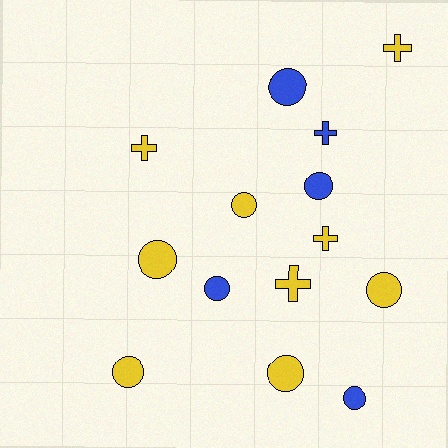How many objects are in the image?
There are 14 objects.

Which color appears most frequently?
Yellow, with 9 objects.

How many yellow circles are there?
There are 5 yellow circles.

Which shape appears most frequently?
Circle, with 9 objects.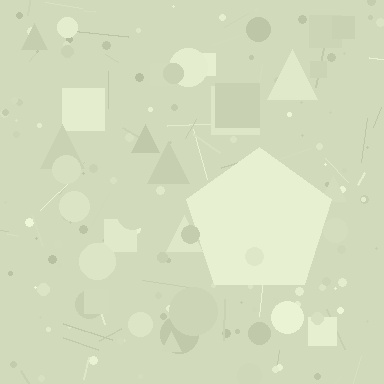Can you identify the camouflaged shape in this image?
The camouflaged shape is a pentagon.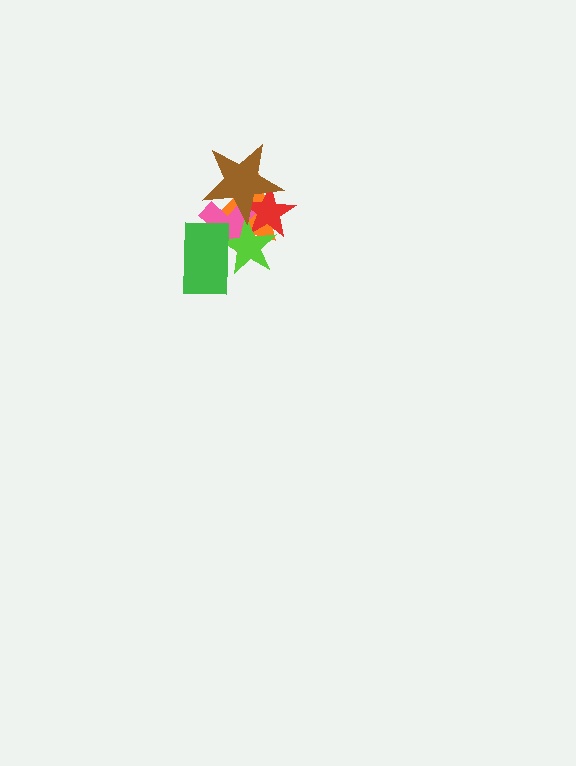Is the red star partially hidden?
Yes, it is partially covered by another shape.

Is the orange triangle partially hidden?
Yes, it is partially covered by another shape.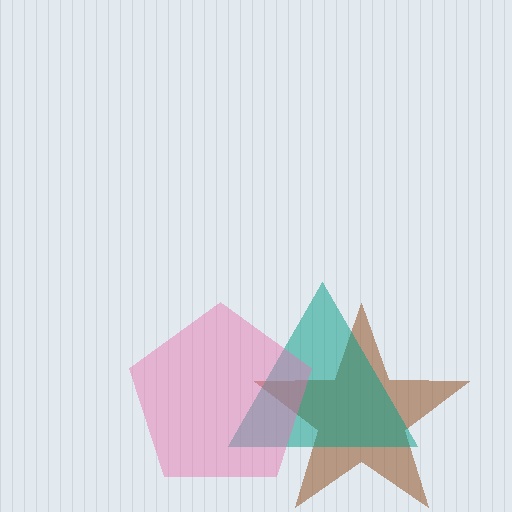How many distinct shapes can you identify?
There are 3 distinct shapes: a brown star, a teal triangle, a pink pentagon.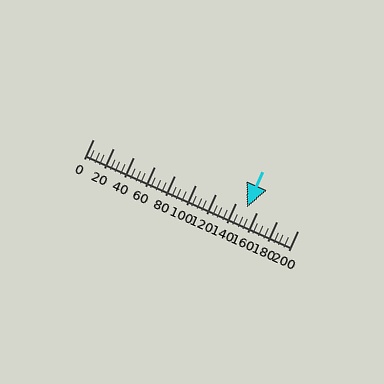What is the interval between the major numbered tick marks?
The major tick marks are spaced 20 units apart.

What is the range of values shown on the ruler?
The ruler shows values from 0 to 200.